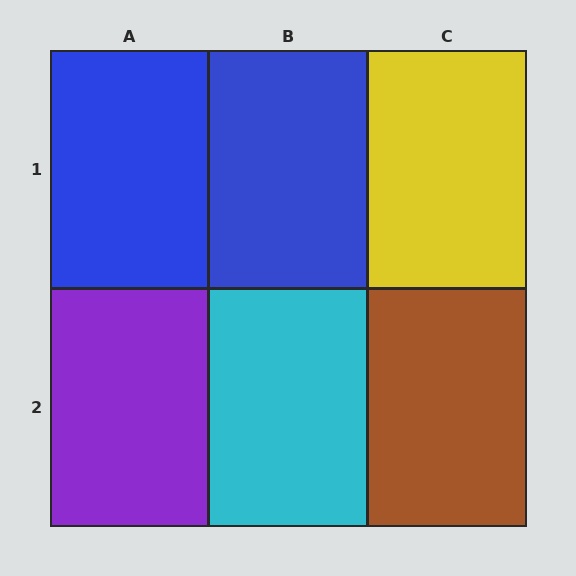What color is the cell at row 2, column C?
Brown.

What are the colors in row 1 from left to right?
Blue, blue, yellow.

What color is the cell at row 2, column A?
Purple.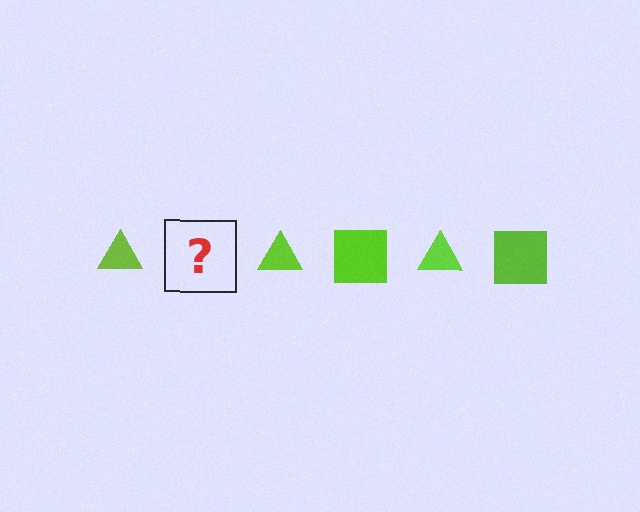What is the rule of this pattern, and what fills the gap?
The rule is that the pattern cycles through triangle, square shapes in lime. The gap should be filled with a lime square.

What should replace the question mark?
The question mark should be replaced with a lime square.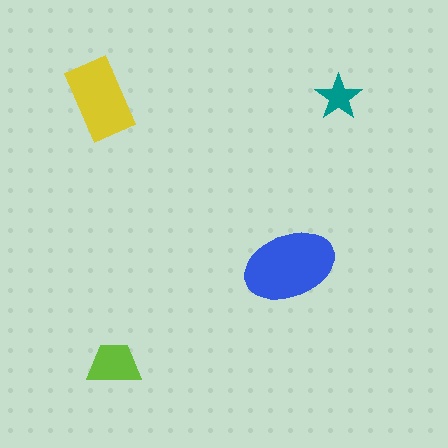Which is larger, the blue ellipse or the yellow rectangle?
The blue ellipse.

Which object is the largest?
The blue ellipse.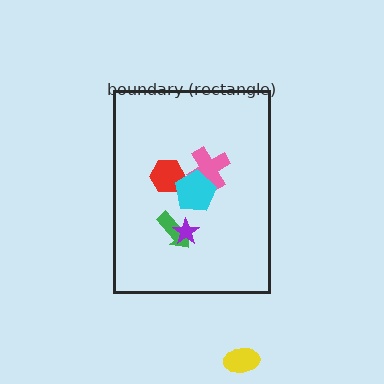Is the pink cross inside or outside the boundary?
Inside.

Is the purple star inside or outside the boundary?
Inside.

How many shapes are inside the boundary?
5 inside, 1 outside.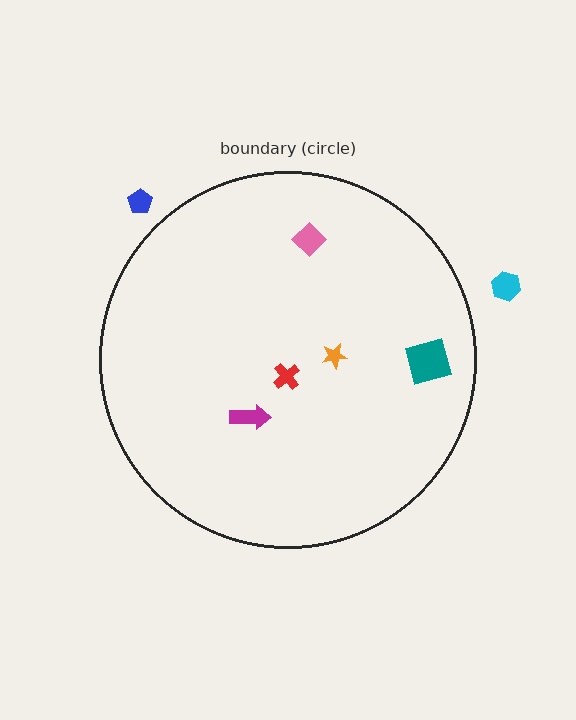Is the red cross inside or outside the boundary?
Inside.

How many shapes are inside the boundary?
5 inside, 2 outside.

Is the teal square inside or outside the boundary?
Inside.